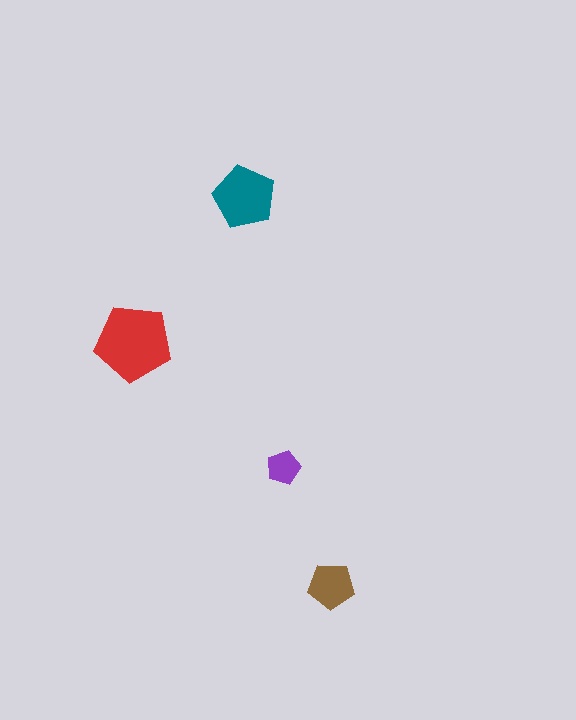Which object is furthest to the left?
The red pentagon is leftmost.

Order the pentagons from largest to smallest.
the red one, the teal one, the brown one, the purple one.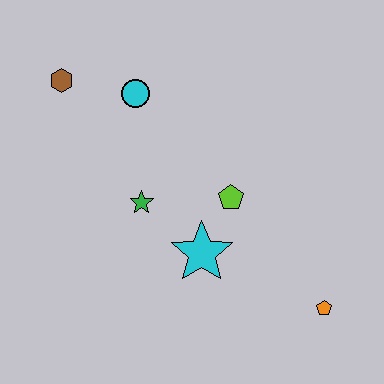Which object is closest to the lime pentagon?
The cyan star is closest to the lime pentagon.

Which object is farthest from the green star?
The orange pentagon is farthest from the green star.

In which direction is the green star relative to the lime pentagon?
The green star is to the left of the lime pentagon.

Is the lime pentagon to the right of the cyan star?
Yes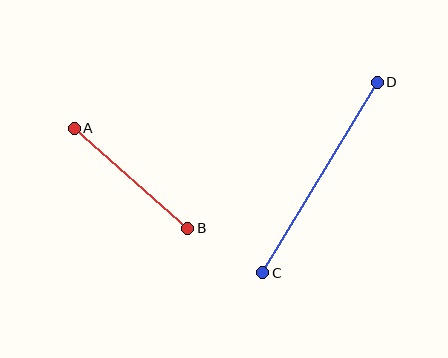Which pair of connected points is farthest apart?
Points C and D are farthest apart.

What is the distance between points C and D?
The distance is approximately 222 pixels.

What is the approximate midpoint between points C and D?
The midpoint is at approximately (320, 178) pixels.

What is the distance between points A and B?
The distance is approximately 151 pixels.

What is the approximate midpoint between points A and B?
The midpoint is at approximately (131, 178) pixels.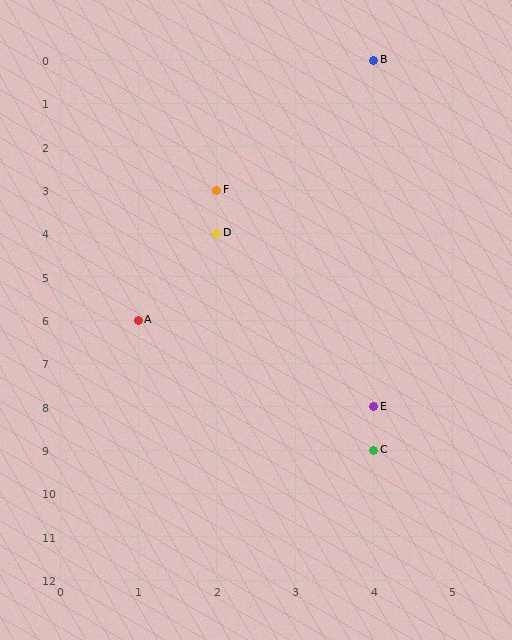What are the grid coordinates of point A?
Point A is at grid coordinates (1, 6).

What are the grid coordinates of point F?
Point F is at grid coordinates (2, 3).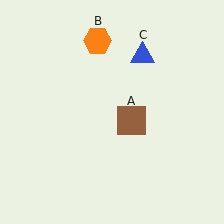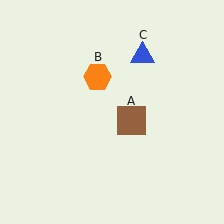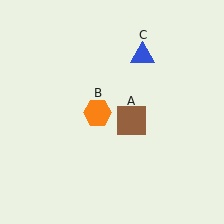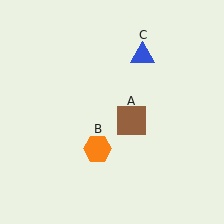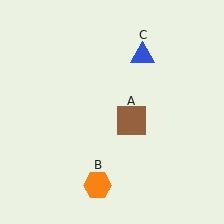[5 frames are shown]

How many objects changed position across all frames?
1 object changed position: orange hexagon (object B).